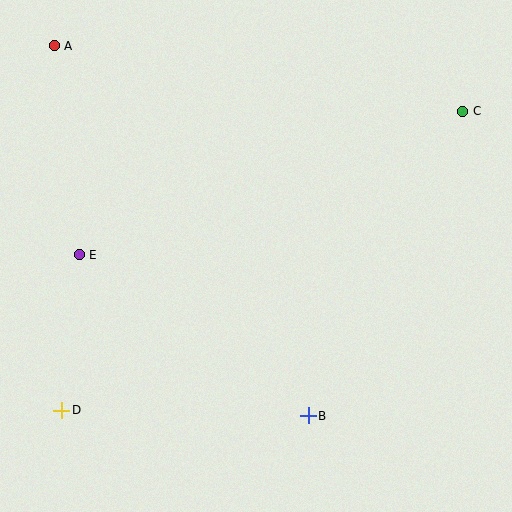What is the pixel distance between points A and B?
The distance between A and B is 449 pixels.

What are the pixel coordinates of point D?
Point D is at (62, 410).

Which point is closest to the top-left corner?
Point A is closest to the top-left corner.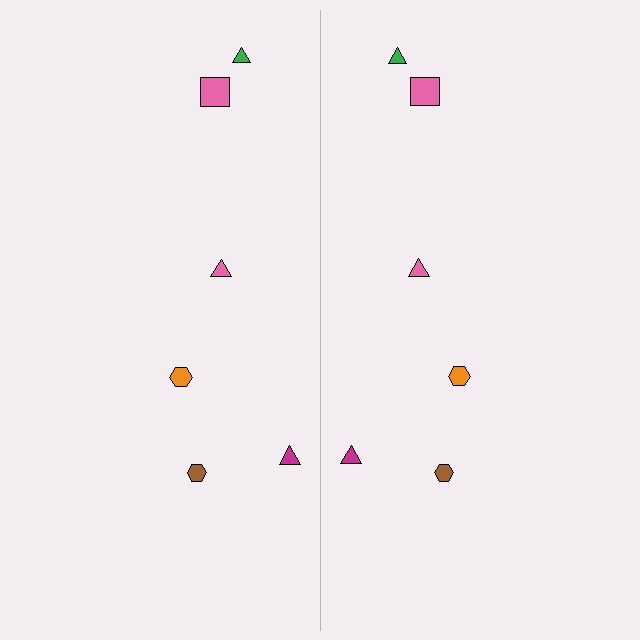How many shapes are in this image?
There are 12 shapes in this image.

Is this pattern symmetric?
Yes, this pattern has bilateral (reflection) symmetry.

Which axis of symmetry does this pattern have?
The pattern has a vertical axis of symmetry running through the center of the image.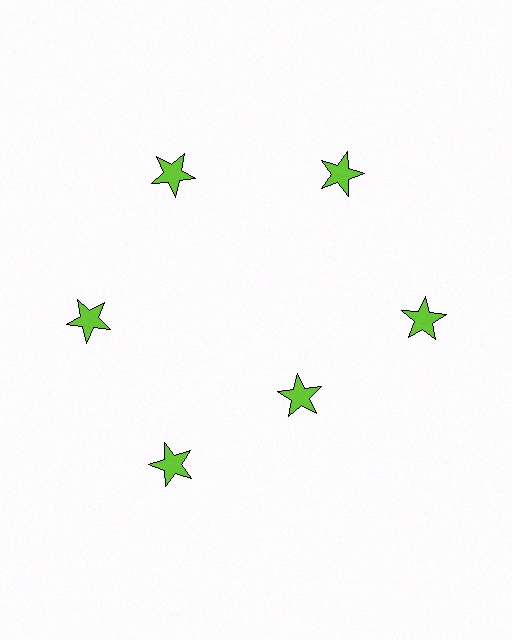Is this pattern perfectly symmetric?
No. The 6 lime stars are arranged in a ring, but one element near the 5 o'clock position is pulled inward toward the center, breaking the 6-fold rotational symmetry.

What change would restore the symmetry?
The symmetry would be restored by moving it outward, back onto the ring so that all 6 stars sit at equal angles and equal distance from the center.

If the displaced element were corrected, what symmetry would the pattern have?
It would have 6-fold rotational symmetry — the pattern would map onto itself every 60 degrees.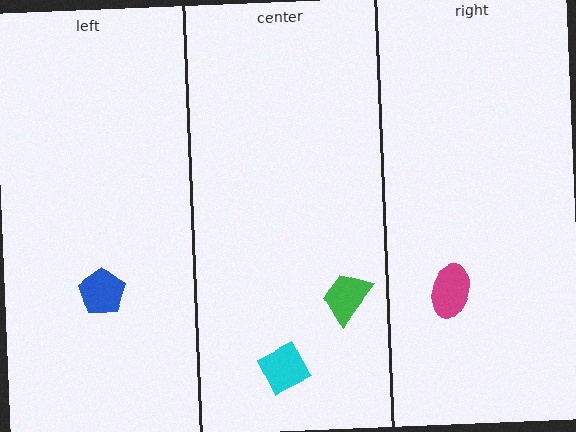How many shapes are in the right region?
1.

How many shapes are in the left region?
1.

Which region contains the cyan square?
The center region.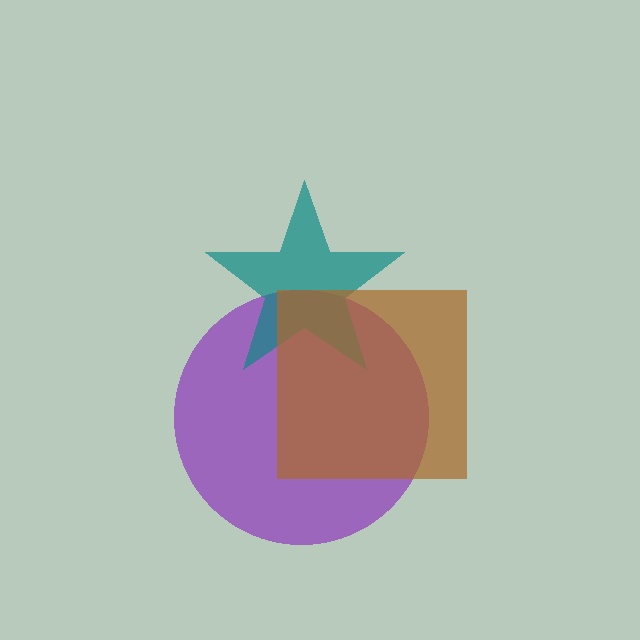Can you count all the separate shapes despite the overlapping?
Yes, there are 3 separate shapes.